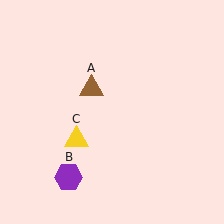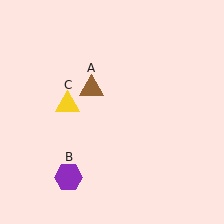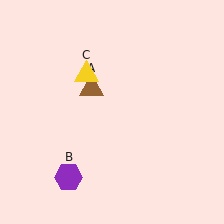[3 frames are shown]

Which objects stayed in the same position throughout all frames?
Brown triangle (object A) and purple hexagon (object B) remained stationary.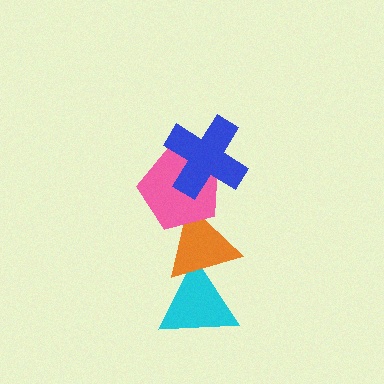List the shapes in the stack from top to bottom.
From top to bottom: the blue cross, the pink pentagon, the orange triangle, the cyan triangle.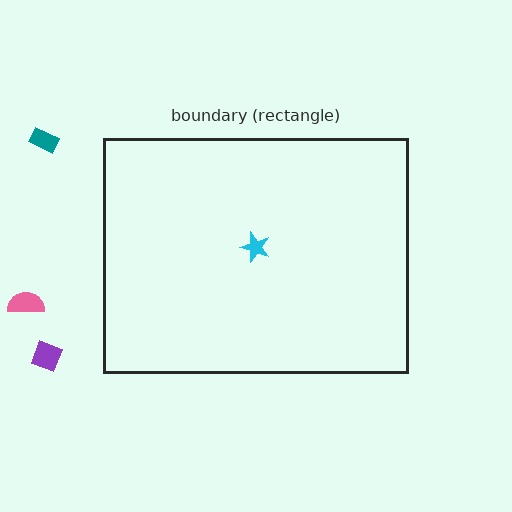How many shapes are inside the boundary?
1 inside, 3 outside.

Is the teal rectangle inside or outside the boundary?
Outside.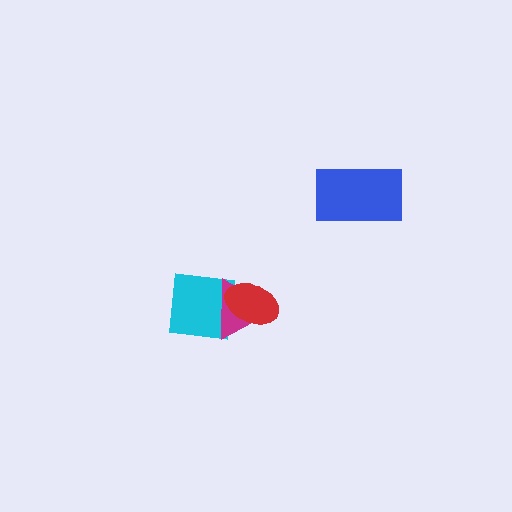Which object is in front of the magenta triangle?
The red ellipse is in front of the magenta triangle.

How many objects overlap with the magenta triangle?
2 objects overlap with the magenta triangle.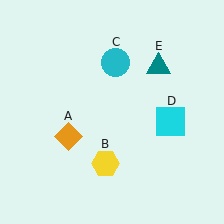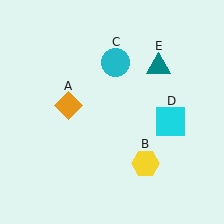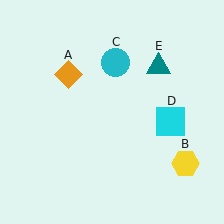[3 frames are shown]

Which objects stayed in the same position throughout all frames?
Cyan circle (object C) and cyan square (object D) and teal triangle (object E) remained stationary.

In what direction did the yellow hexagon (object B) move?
The yellow hexagon (object B) moved right.